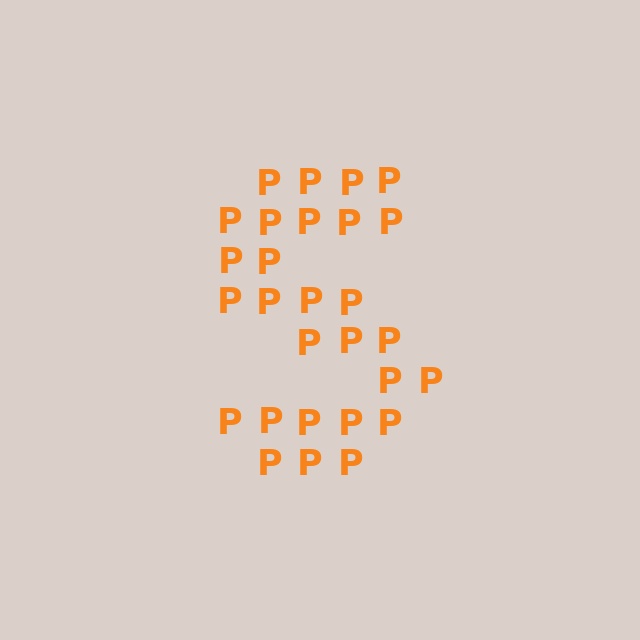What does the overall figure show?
The overall figure shows the letter S.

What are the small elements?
The small elements are letter P's.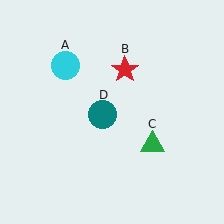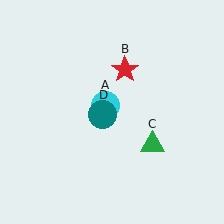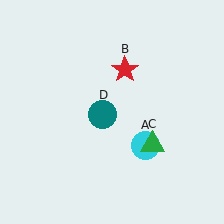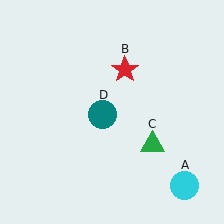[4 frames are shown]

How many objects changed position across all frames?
1 object changed position: cyan circle (object A).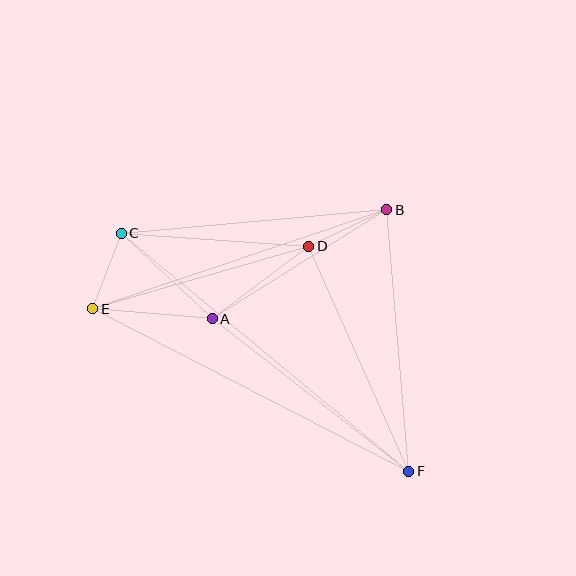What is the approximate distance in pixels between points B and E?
The distance between B and E is approximately 310 pixels.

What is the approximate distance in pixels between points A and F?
The distance between A and F is approximately 249 pixels.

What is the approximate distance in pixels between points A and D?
The distance between A and D is approximately 121 pixels.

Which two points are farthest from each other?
Points C and F are farthest from each other.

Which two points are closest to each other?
Points C and E are closest to each other.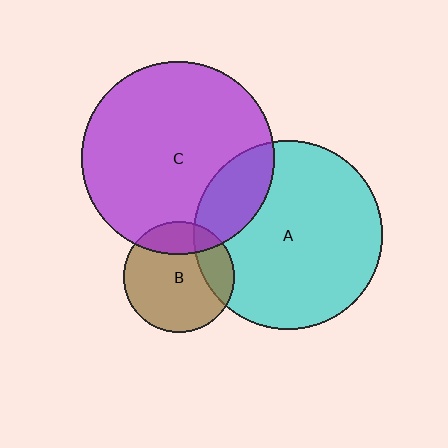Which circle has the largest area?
Circle C (purple).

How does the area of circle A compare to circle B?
Approximately 2.9 times.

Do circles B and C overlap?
Yes.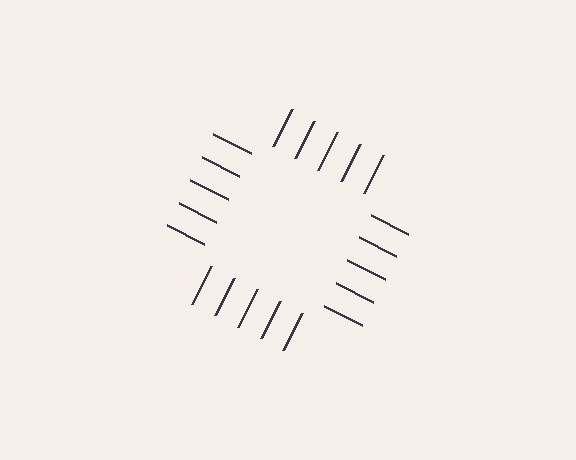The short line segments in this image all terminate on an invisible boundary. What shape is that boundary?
An illusory square — the line segments terminate on its edges but no continuous stroke is drawn.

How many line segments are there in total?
20 — 5 along each of the 4 edges.